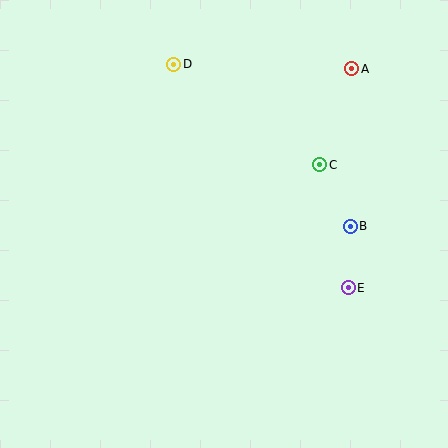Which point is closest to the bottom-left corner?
Point E is closest to the bottom-left corner.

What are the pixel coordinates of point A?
Point A is at (352, 69).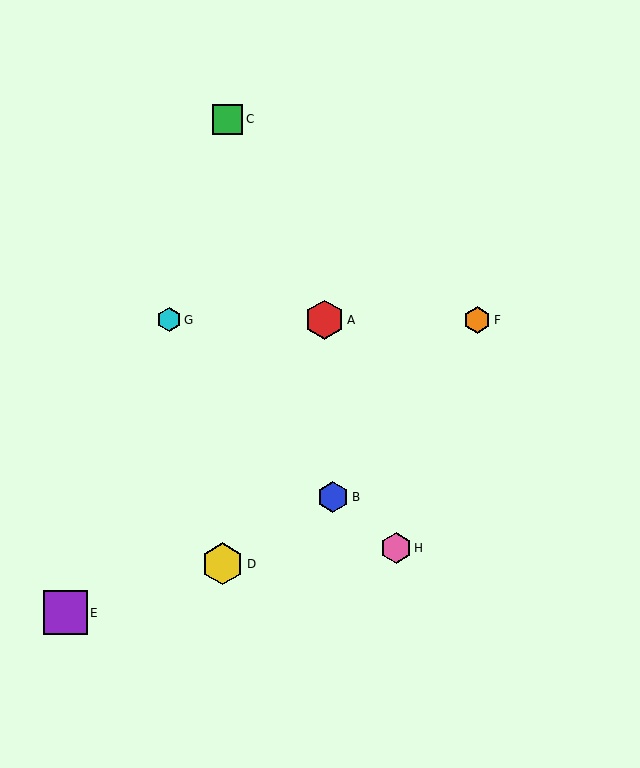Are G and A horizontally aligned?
Yes, both are at y≈320.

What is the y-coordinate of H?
Object H is at y≈548.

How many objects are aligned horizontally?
3 objects (A, F, G) are aligned horizontally.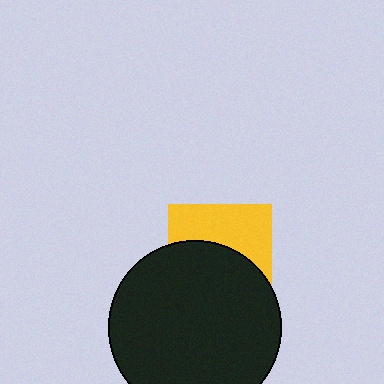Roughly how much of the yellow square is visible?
A small part of it is visible (roughly 45%).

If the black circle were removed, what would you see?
You would see the complete yellow square.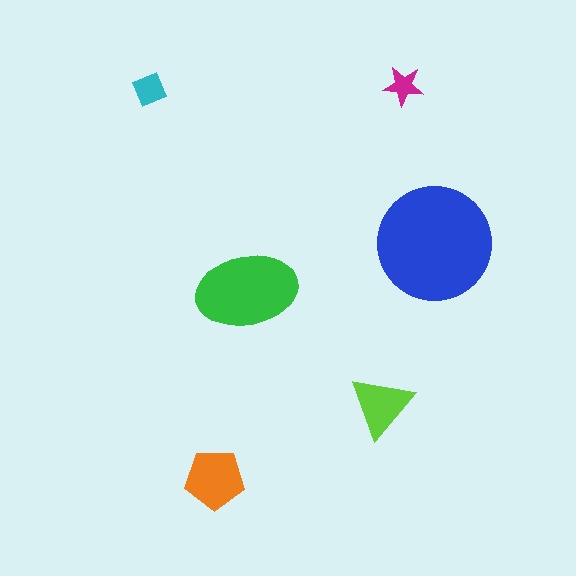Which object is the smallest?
The magenta star.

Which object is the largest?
The blue circle.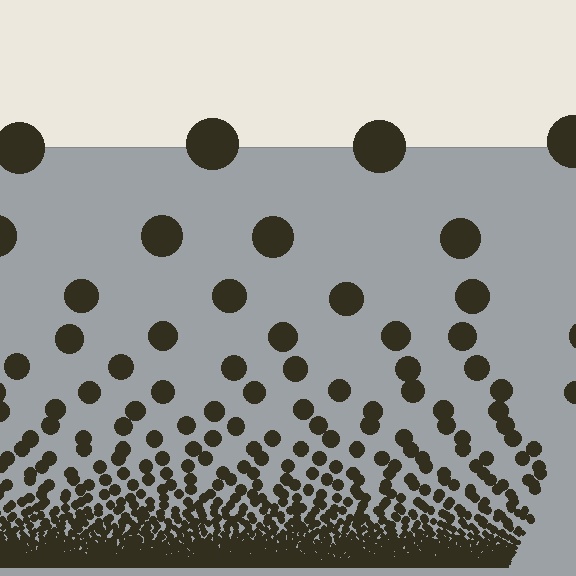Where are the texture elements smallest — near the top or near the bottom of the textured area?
Near the bottom.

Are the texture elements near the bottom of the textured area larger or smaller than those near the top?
Smaller. The gradient is inverted — elements near the bottom are smaller and denser.